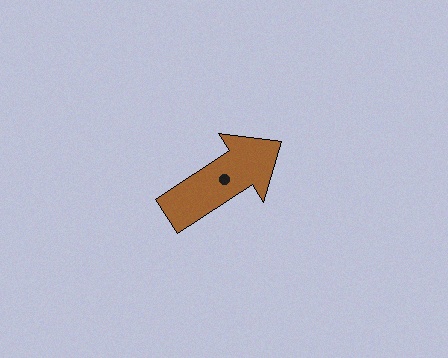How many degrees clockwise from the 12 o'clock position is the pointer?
Approximately 57 degrees.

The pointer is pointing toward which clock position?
Roughly 2 o'clock.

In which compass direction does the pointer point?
Northeast.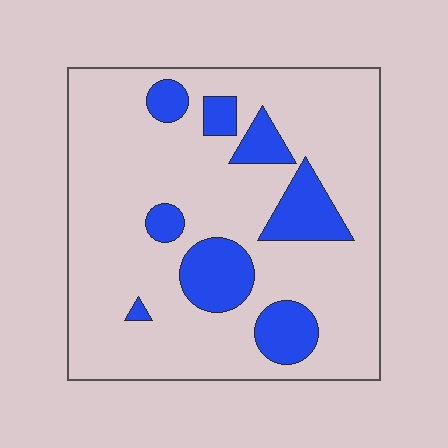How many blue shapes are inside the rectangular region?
8.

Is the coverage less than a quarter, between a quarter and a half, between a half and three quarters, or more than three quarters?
Less than a quarter.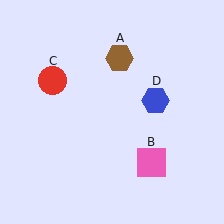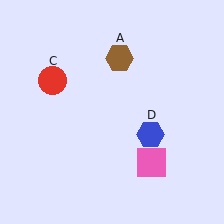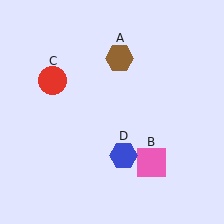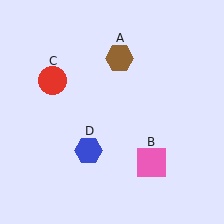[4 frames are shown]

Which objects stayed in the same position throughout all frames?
Brown hexagon (object A) and pink square (object B) and red circle (object C) remained stationary.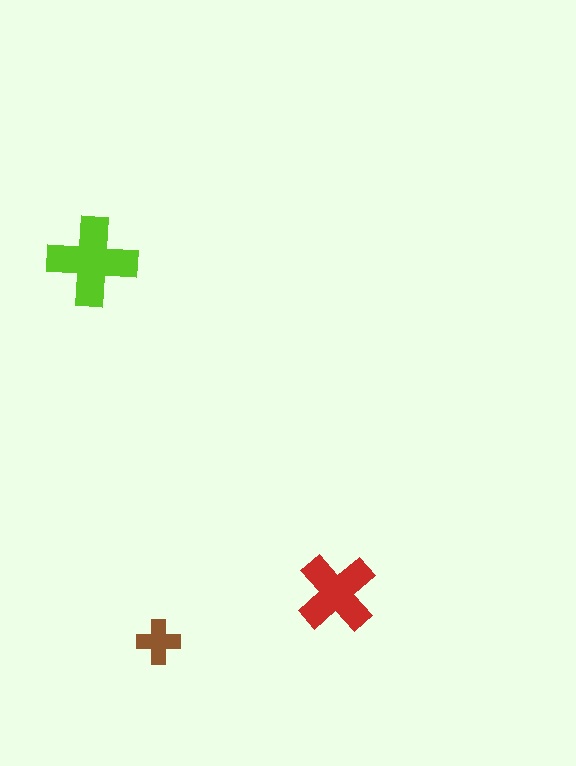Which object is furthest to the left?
The lime cross is leftmost.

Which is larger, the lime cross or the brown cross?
The lime one.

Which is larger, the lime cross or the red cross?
The lime one.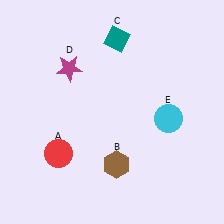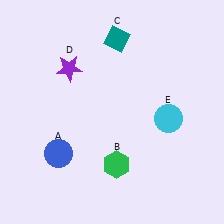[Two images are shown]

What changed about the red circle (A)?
In Image 1, A is red. In Image 2, it changed to blue.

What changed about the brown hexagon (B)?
In Image 1, B is brown. In Image 2, it changed to green.